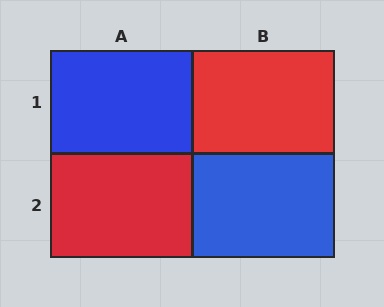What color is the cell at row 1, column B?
Red.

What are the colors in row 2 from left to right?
Red, blue.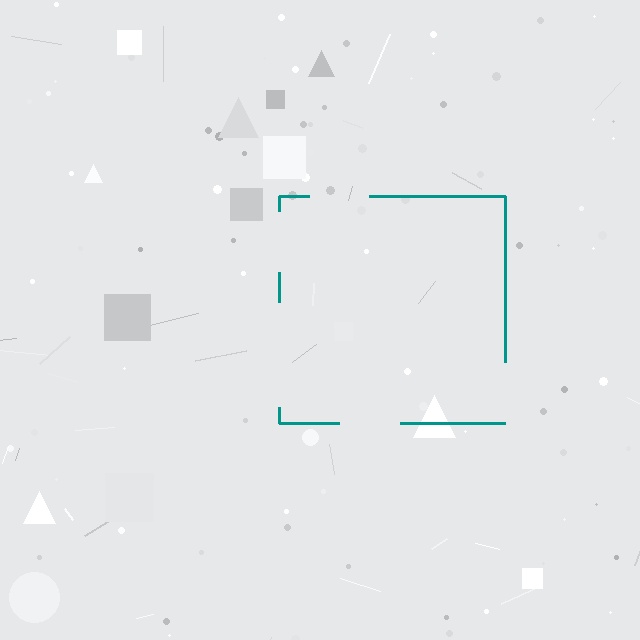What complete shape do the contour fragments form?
The contour fragments form a square.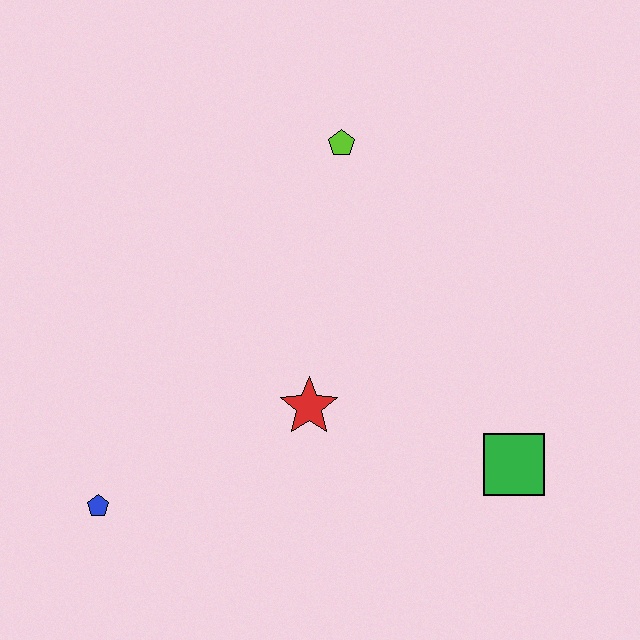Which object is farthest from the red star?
The lime pentagon is farthest from the red star.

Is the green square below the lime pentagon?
Yes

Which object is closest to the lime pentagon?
The red star is closest to the lime pentagon.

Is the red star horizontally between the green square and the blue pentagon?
Yes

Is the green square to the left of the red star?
No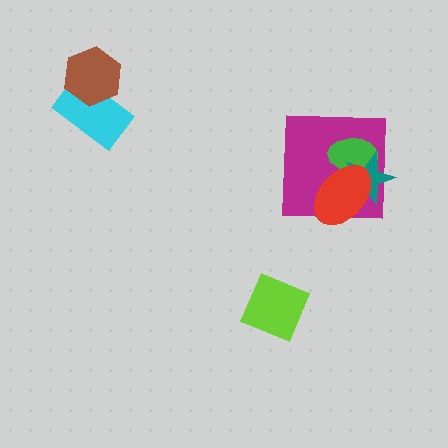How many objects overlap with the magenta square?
3 objects overlap with the magenta square.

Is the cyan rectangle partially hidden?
Yes, it is partially covered by another shape.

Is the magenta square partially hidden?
Yes, it is partially covered by another shape.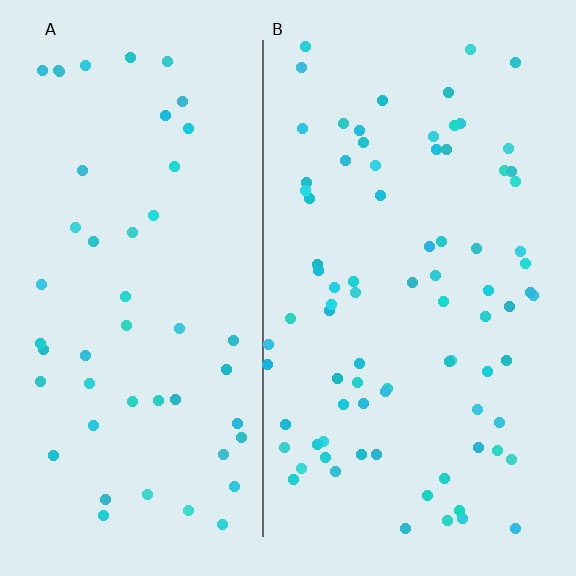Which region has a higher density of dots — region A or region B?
B (the right).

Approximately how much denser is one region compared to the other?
Approximately 1.6× — region B over region A.